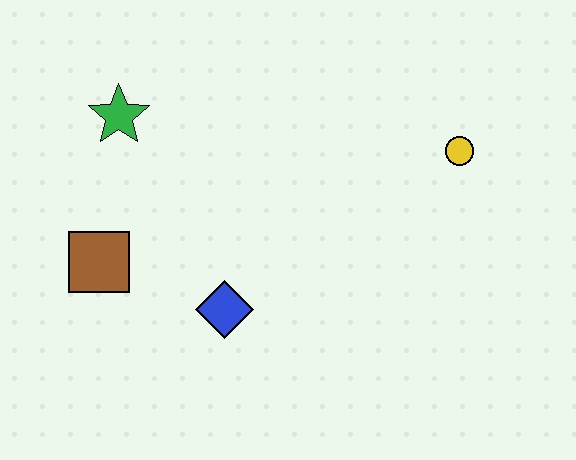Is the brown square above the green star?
No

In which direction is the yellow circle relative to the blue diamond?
The yellow circle is to the right of the blue diamond.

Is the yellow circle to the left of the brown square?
No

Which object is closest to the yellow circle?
The blue diamond is closest to the yellow circle.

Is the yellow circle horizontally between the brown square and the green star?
No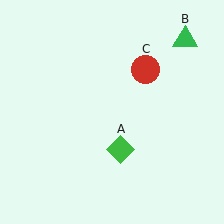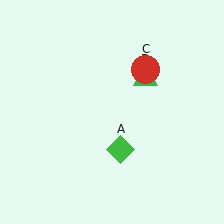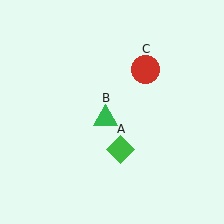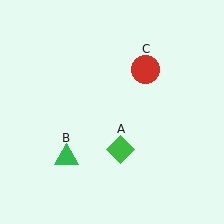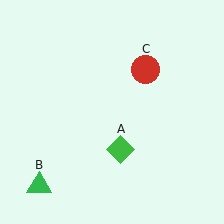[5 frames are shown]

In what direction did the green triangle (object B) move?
The green triangle (object B) moved down and to the left.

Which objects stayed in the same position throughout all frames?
Green diamond (object A) and red circle (object C) remained stationary.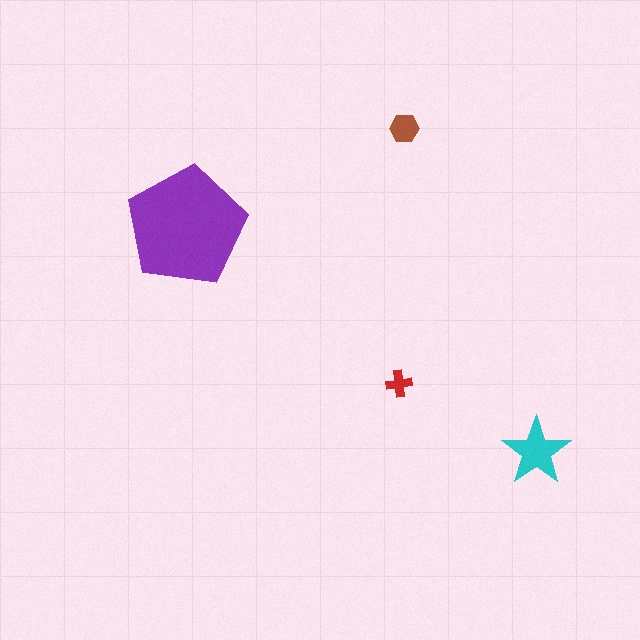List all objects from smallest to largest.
The red cross, the brown hexagon, the cyan star, the purple pentagon.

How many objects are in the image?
There are 4 objects in the image.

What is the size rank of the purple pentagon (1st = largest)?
1st.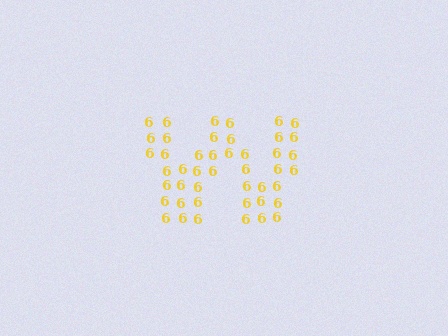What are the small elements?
The small elements are digit 6's.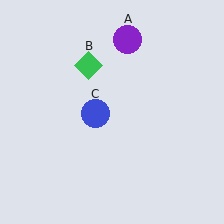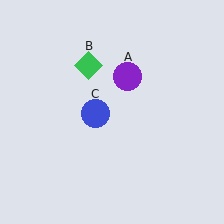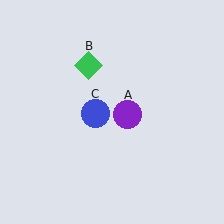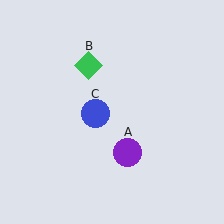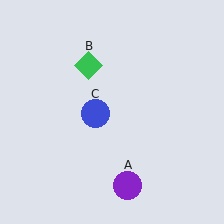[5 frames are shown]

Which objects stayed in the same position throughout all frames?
Green diamond (object B) and blue circle (object C) remained stationary.